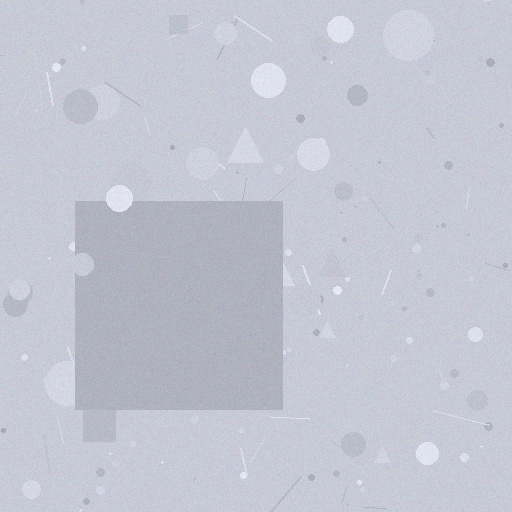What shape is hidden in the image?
A square is hidden in the image.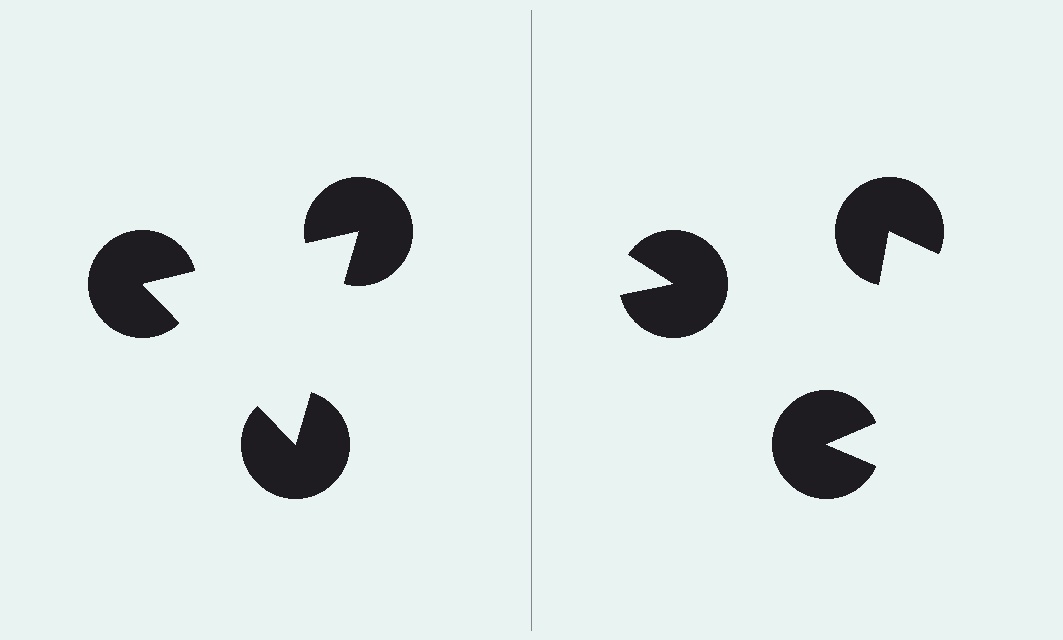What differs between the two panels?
The pac-man discs are positioned identically on both sides; only the wedge orientations differ. On the left they align to a triangle; on the right they are misaligned.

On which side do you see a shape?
An illusory triangle appears on the left side. On the right side the wedge cuts are rotated, so no coherent shape forms.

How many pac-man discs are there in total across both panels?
6 — 3 on each side.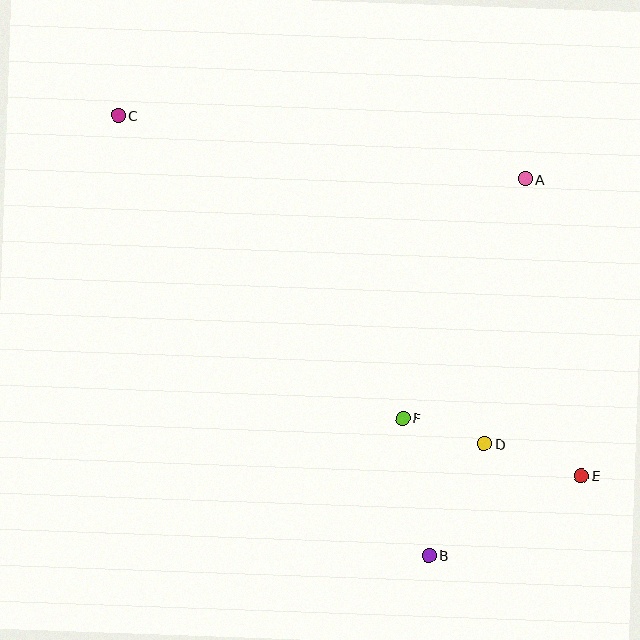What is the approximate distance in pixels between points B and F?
The distance between B and F is approximately 140 pixels.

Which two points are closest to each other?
Points D and F are closest to each other.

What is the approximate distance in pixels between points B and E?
The distance between B and E is approximately 172 pixels.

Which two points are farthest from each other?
Points C and E are farthest from each other.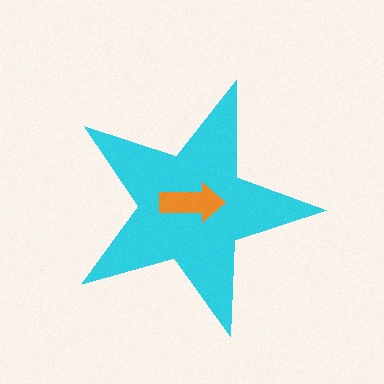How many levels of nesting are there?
2.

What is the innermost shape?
The orange arrow.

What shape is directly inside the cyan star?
The orange arrow.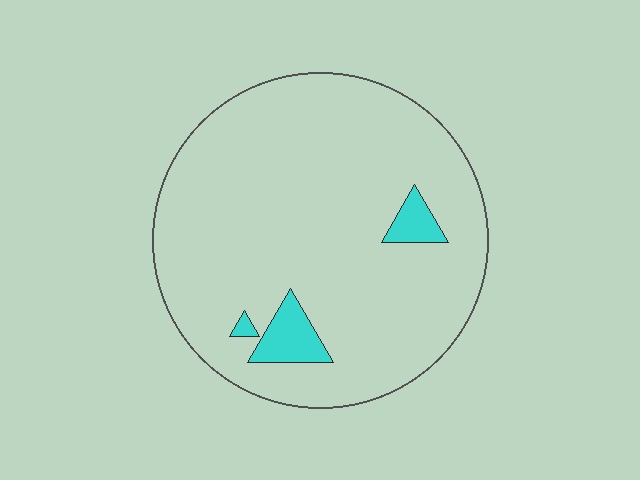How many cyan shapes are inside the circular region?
3.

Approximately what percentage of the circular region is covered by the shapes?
Approximately 5%.